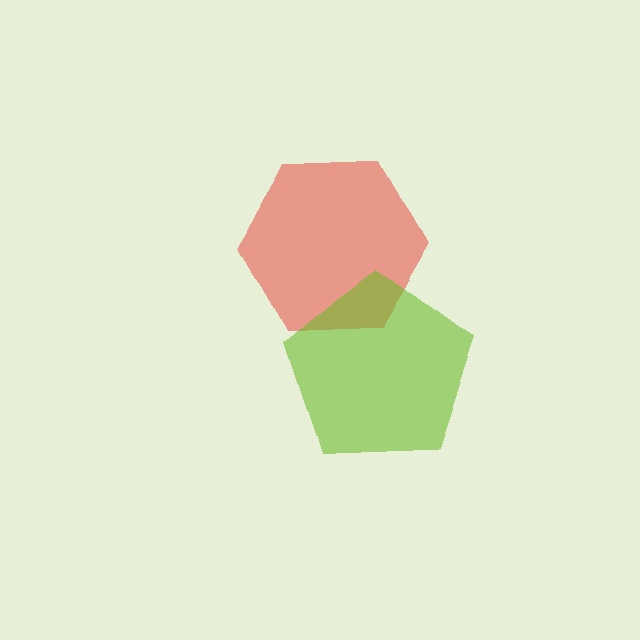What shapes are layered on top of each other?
The layered shapes are: a red hexagon, a lime pentagon.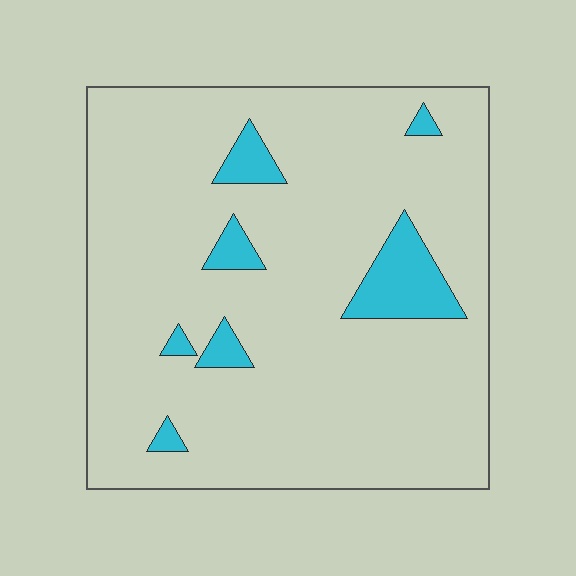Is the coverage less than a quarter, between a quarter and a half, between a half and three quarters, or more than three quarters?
Less than a quarter.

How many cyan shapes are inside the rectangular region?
7.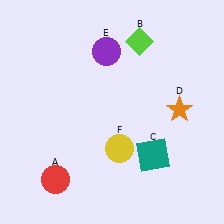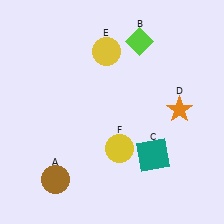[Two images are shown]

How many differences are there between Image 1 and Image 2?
There are 2 differences between the two images.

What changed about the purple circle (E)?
In Image 1, E is purple. In Image 2, it changed to yellow.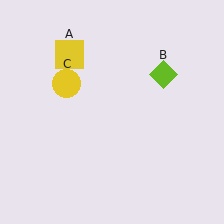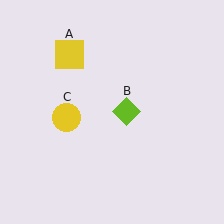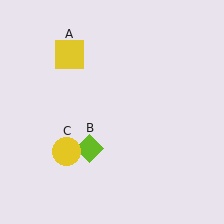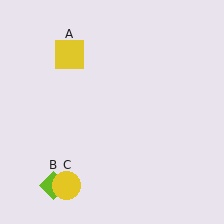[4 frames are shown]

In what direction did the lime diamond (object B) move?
The lime diamond (object B) moved down and to the left.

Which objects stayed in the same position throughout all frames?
Yellow square (object A) remained stationary.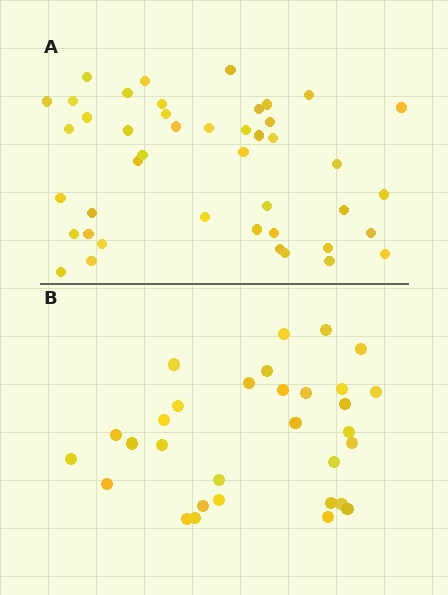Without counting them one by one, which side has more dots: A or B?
Region A (the top region) has more dots.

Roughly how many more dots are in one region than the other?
Region A has approximately 15 more dots than region B.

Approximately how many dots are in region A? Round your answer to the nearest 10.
About 40 dots. (The exact count is 44, which rounds to 40.)